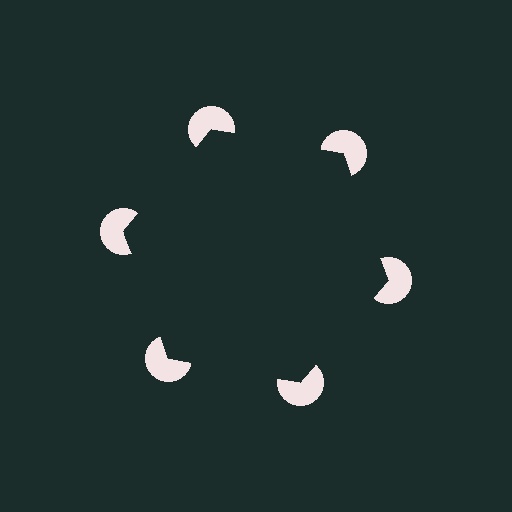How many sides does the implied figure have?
6 sides.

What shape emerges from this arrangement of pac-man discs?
An illusory hexagon — its edges are inferred from the aligned wedge cuts in the pac-man discs, not physically drawn.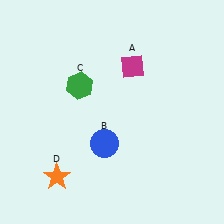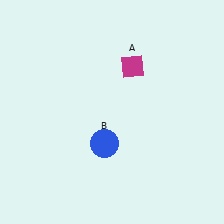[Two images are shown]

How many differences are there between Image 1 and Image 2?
There are 2 differences between the two images.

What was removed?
The orange star (D), the green hexagon (C) were removed in Image 2.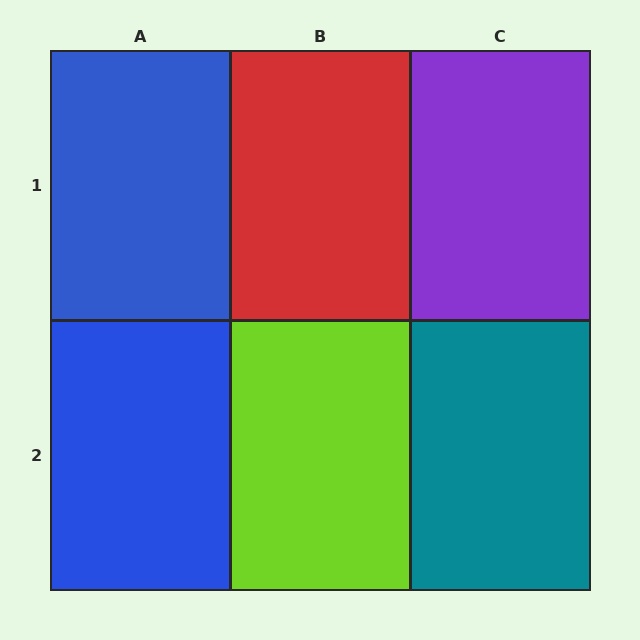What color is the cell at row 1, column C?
Purple.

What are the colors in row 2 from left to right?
Blue, lime, teal.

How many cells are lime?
1 cell is lime.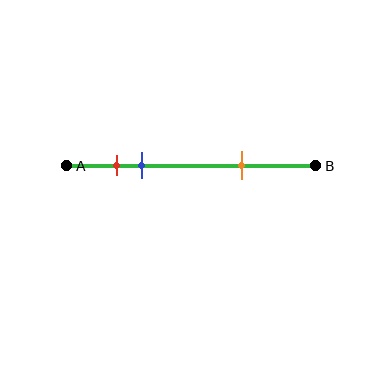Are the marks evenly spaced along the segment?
No, the marks are not evenly spaced.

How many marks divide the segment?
There are 3 marks dividing the segment.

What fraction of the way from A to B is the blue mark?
The blue mark is approximately 30% (0.3) of the way from A to B.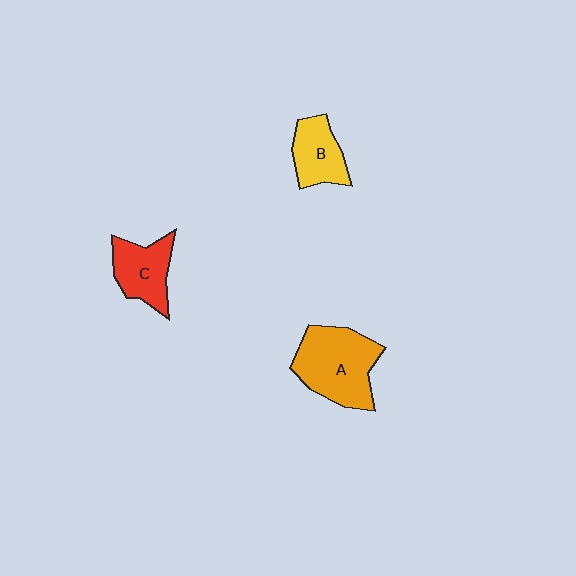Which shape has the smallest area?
Shape B (yellow).